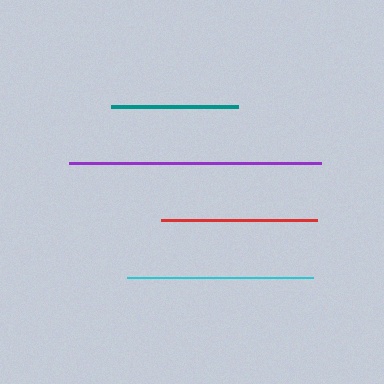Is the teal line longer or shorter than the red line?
The red line is longer than the teal line.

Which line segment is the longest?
The purple line is the longest at approximately 251 pixels.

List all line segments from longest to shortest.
From longest to shortest: purple, cyan, red, teal.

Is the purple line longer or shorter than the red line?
The purple line is longer than the red line.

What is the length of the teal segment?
The teal segment is approximately 128 pixels long.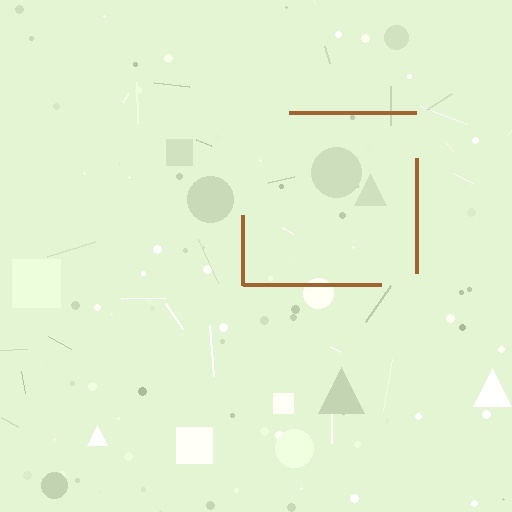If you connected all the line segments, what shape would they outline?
They would outline a square.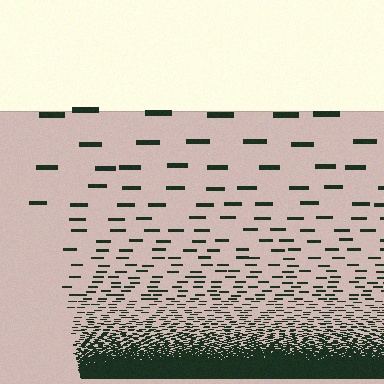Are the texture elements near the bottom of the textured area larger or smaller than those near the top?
Smaller. The gradient is inverted — elements near the bottom are smaller and denser.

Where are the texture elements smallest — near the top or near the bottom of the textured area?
Near the bottom.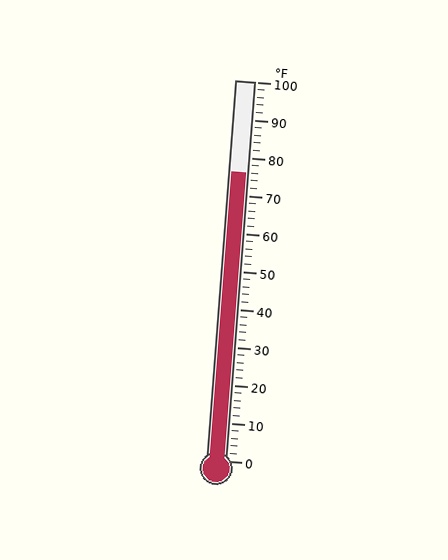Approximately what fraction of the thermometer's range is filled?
The thermometer is filled to approximately 75% of its range.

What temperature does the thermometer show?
The thermometer shows approximately 76°F.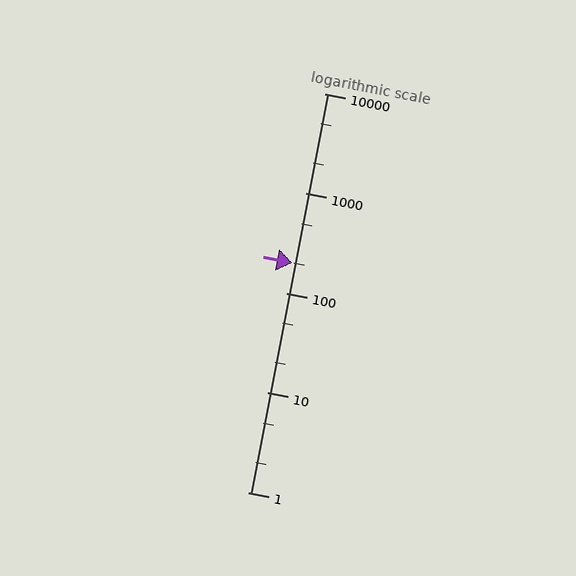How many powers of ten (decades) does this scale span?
The scale spans 4 decades, from 1 to 10000.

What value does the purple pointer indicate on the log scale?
The pointer indicates approximately 200.